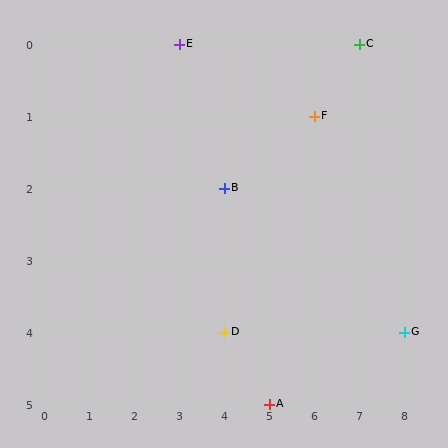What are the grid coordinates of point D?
Point D is at grid coordinates (4, 4).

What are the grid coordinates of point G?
Point G is at grid coordinates (8, 4).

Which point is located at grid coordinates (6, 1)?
Point F is at (6, 1).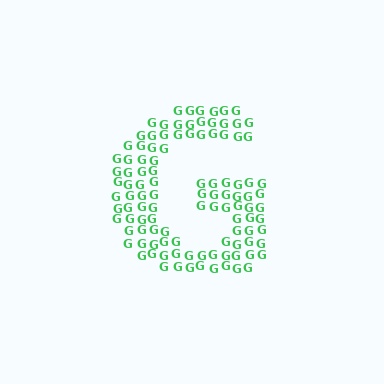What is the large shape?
The large shape is the letter G.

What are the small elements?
The small elements are letter G's.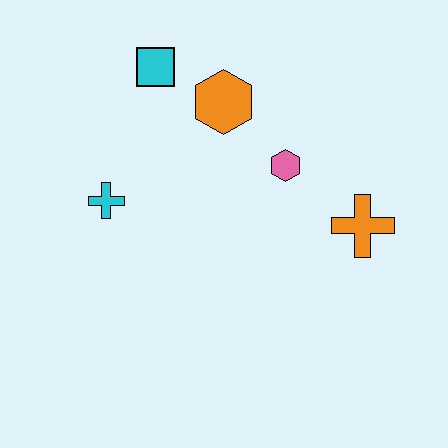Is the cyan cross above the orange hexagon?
No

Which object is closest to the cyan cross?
The cyan square is closest to the cyan cross.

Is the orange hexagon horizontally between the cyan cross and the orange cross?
Yes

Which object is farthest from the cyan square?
The orange cross is farthest from the cyan square.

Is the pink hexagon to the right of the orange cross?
No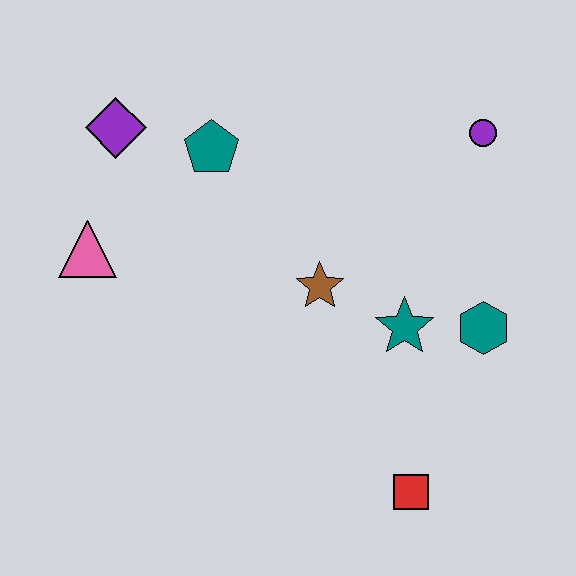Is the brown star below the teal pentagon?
Yes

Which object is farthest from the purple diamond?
The red square is farthest from the purple diamond.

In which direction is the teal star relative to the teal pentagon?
The teal star is to the right of the teal pentagon.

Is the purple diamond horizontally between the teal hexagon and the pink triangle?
Yes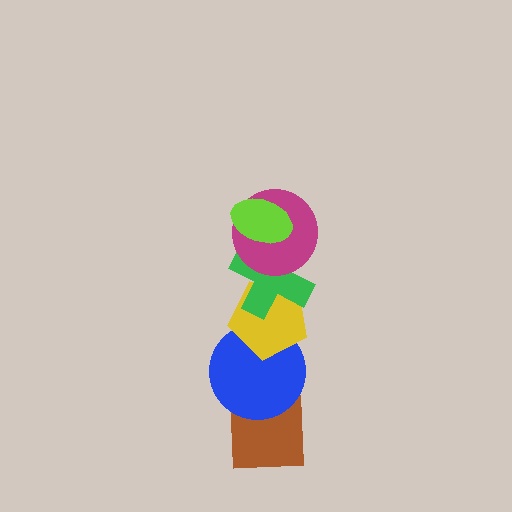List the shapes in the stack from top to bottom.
From top to bottom: the lime ellipse, the magenta circle, the green cross, the yellow pentagon, the blue circle, the brown square.